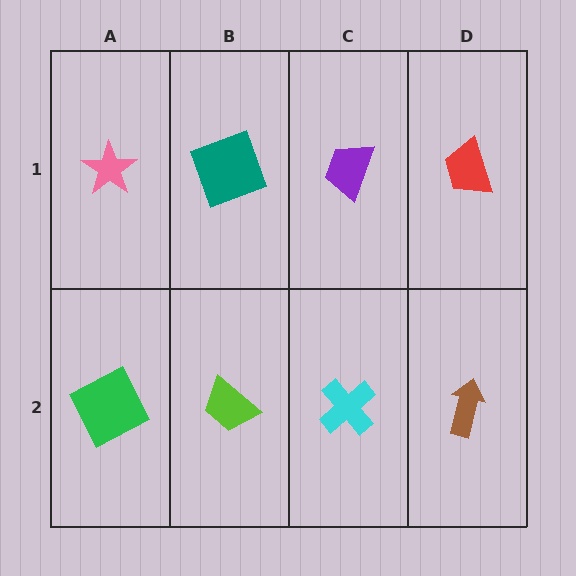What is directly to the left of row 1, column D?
A purple trapezoid.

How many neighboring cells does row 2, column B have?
3.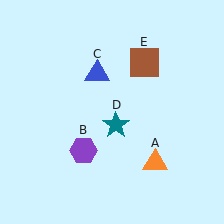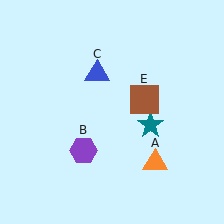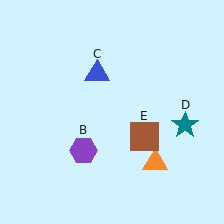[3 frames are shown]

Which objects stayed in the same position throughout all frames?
Orange triangle (object A) and purple hexagon (object B) and blue triangle (object C) remained stationary.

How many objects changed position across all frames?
2 objects changed position: teal star (object D), brown square (object E).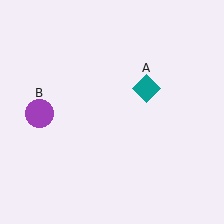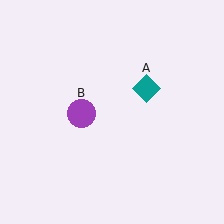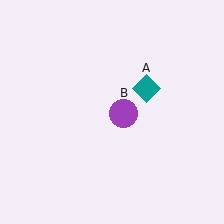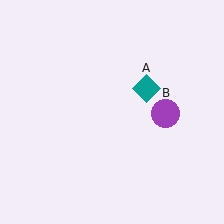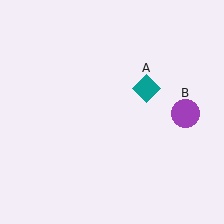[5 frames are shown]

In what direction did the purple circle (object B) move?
The purple circle (object B) moved right.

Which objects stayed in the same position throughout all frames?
Teal diamond (object A) remained stationary.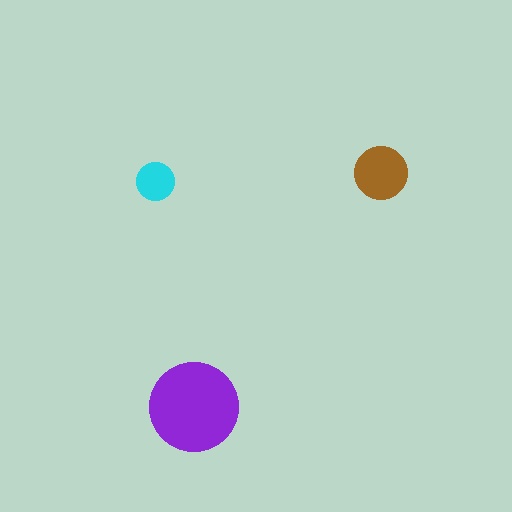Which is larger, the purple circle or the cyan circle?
The purple one.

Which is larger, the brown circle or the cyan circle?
The brown one.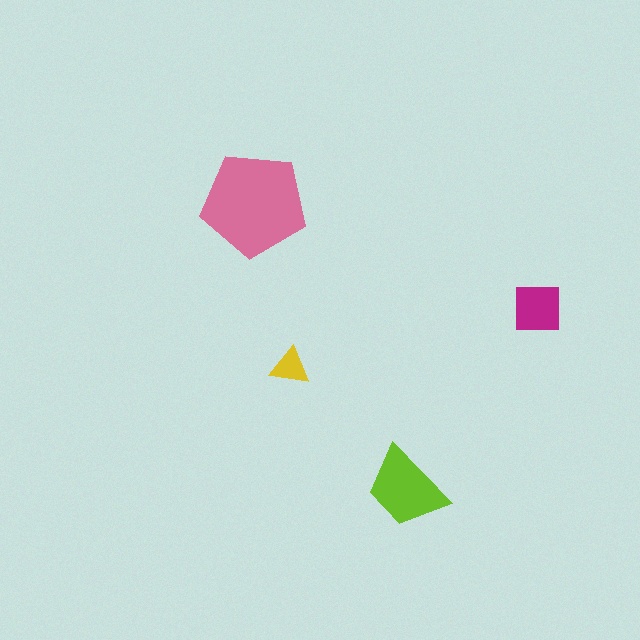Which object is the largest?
The pink pentagon.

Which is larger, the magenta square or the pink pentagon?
The pink pentagon.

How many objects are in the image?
There are 4 objects in the image.